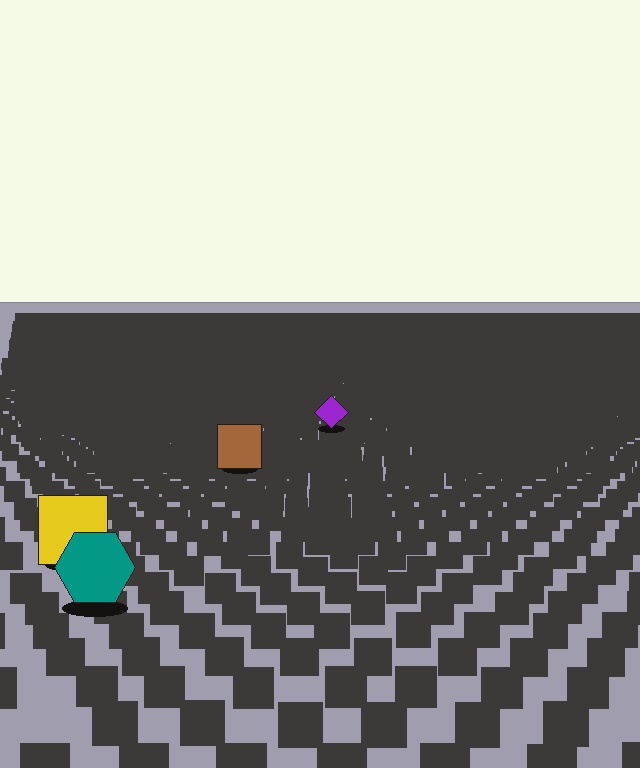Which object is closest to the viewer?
The teal hexagon is closest. The texture marks near it are larger and more spread out.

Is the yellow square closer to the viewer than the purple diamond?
Yes. The yellow square is closer — you can tell from the texture gradient: the ground texture is coarser near it.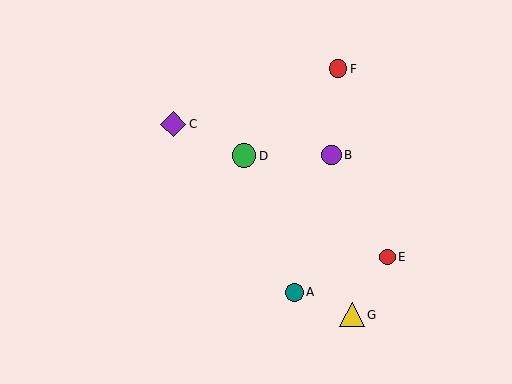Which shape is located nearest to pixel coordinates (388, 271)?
The red circle (labeled E) at (387, 257) is nearest to that location.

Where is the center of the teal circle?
The center of the teal circle is at (294, 292).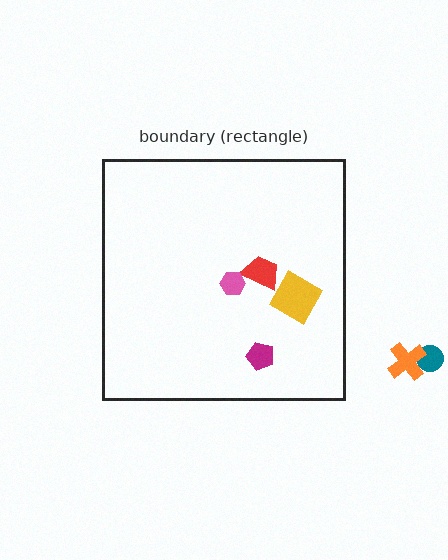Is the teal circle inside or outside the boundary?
Outside.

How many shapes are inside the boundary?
4 inside, 2 outside.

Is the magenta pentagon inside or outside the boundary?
Inside.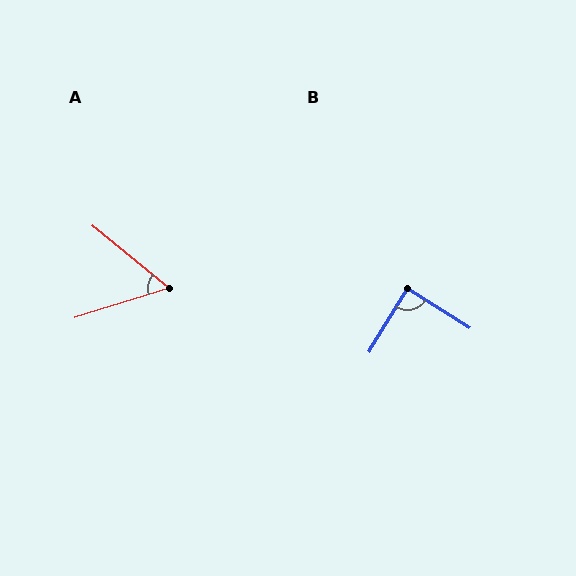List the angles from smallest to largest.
A (57°), B (89°).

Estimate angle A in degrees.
Approximately 57 degrees.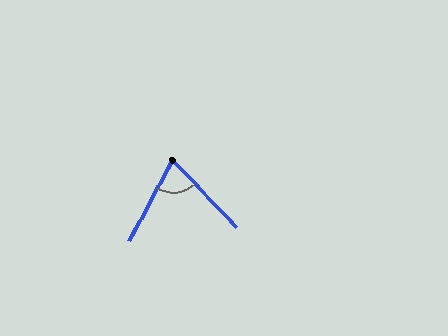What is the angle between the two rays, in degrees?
Approximately 71 degrees.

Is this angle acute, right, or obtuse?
It is acute.